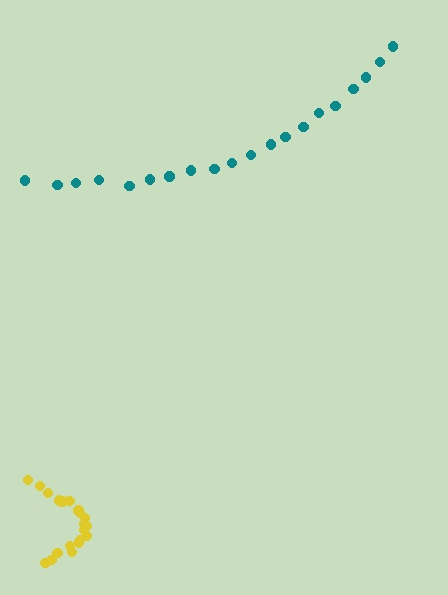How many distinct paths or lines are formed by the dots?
There are 2 distinct paths.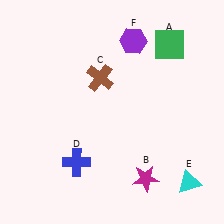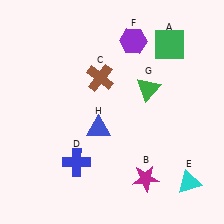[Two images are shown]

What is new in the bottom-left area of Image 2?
A blue triangle (H) was added in the bottom-left area of Image 2.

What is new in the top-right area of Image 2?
A green triangle (G) was added in the top-right area of Image 2.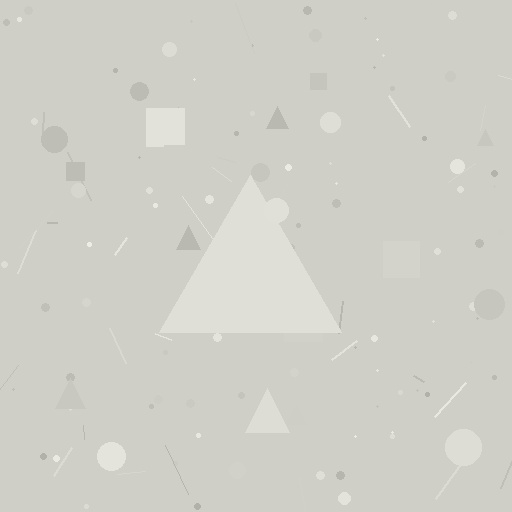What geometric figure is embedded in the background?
A triangle is embedded in the background.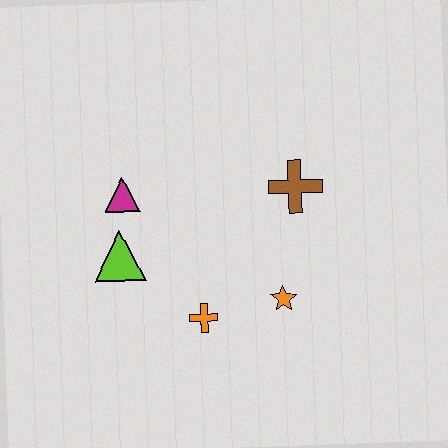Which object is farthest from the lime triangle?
The brown cross is farthest from the lime triangle.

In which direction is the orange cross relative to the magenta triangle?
The orange cross is below the magenta triangle.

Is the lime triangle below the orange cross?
No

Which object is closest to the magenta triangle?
The lime triangle is closest to the magenta triangle.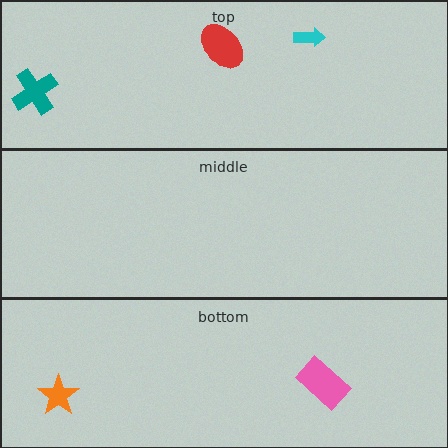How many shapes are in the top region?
3.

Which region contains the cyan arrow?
The top region.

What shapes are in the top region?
The red ellipse, the teal cross, the cyan arrow.